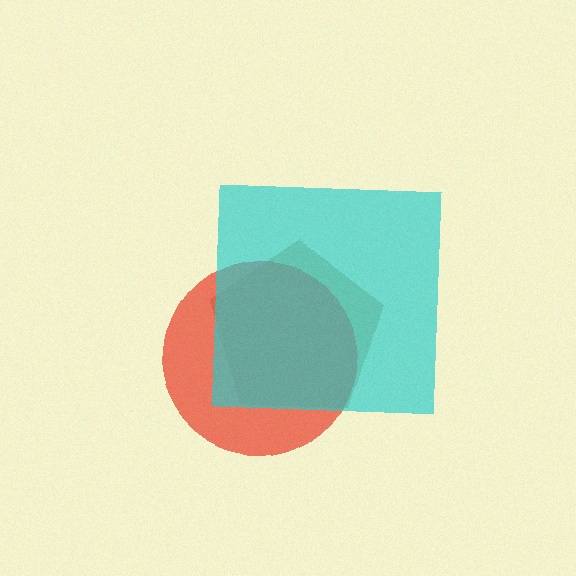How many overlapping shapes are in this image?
There are 3 overlapping shapes in the image.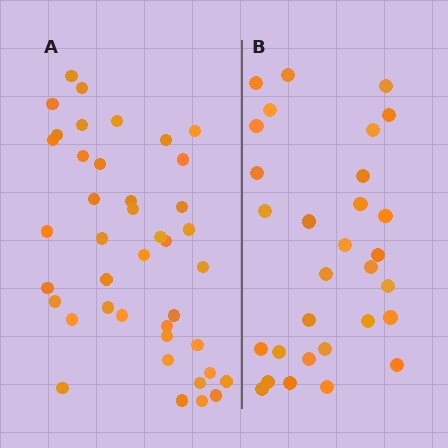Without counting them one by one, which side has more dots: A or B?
Region A (the left region) has more dots.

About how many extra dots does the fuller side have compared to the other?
Region A has roughly 12 or so more dots than region B.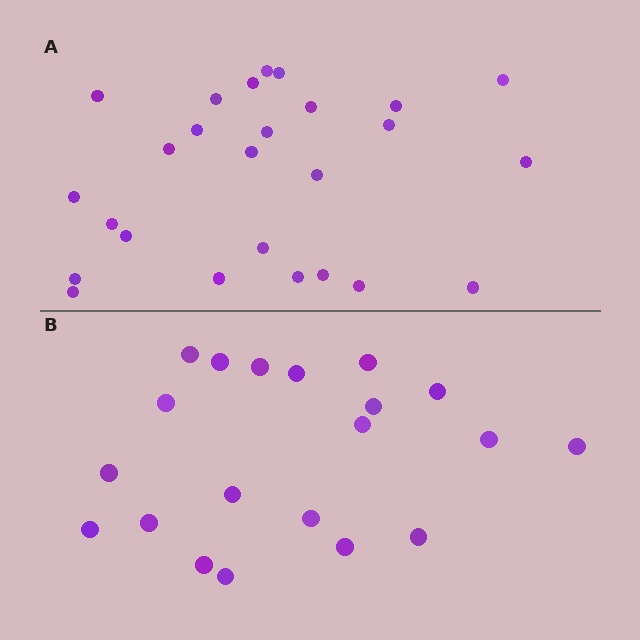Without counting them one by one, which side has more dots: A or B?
Region A (the top region) has more dots.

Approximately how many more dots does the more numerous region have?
Region A has about 6 more dots than region B.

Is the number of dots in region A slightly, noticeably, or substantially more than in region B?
Region A has noticeably more, but not dramatically so. The ratio is roughly 1.3 to 1.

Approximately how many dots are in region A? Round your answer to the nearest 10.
About 30 dots. (The exact count is 26, which rounds to 30.)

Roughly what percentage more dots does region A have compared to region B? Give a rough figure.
About 30% more.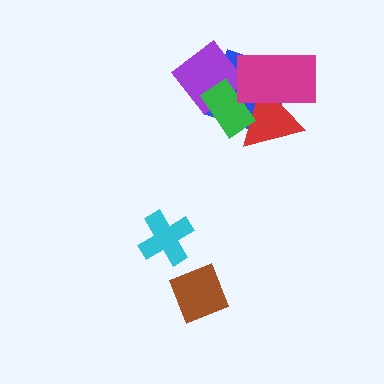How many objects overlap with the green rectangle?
4 objects overlap with the green rectangle.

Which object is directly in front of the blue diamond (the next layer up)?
The purple diamond is directly in front of the blue diamond.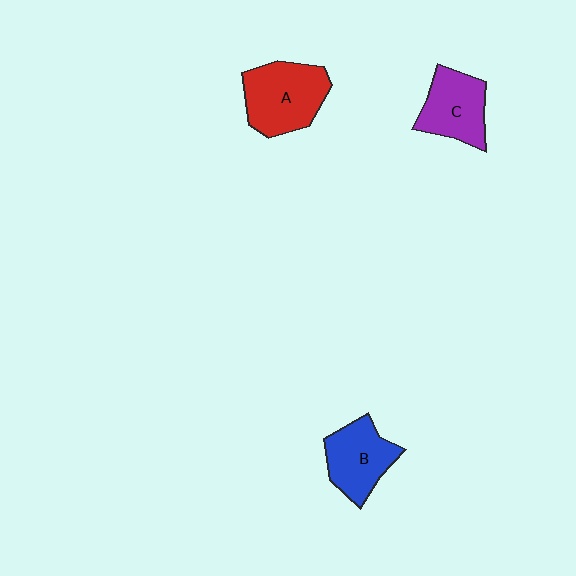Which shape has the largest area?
Shape A (red).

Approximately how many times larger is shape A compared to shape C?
Approximately 1.2 times.